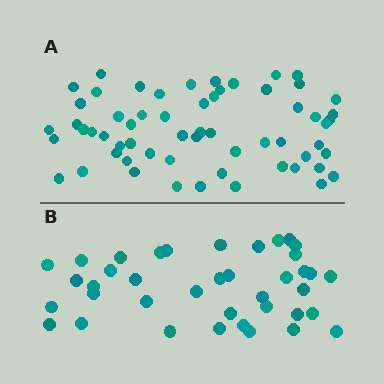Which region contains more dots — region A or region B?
Region A (the top region) has more dots.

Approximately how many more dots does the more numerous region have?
Region A has approximately 20 more dots than region B.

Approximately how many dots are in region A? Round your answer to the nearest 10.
About 60 dots.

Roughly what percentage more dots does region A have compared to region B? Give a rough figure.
About 55% more.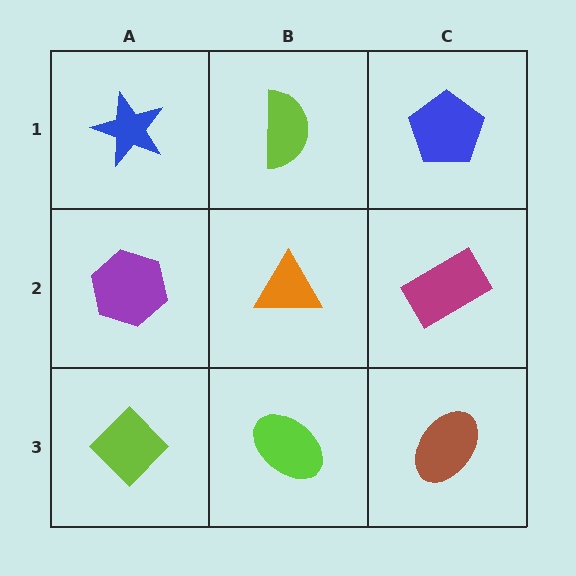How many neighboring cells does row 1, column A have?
2.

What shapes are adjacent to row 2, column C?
A blue pentagon (row 1, column C), a brown ellipse (row 3, column C), an orange triangle (row 2, column B).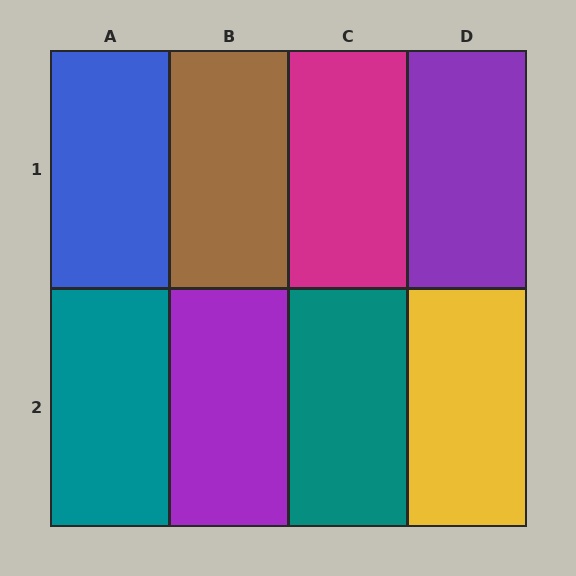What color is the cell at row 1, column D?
Purple.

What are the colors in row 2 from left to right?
Teal, purple, teal, yellow.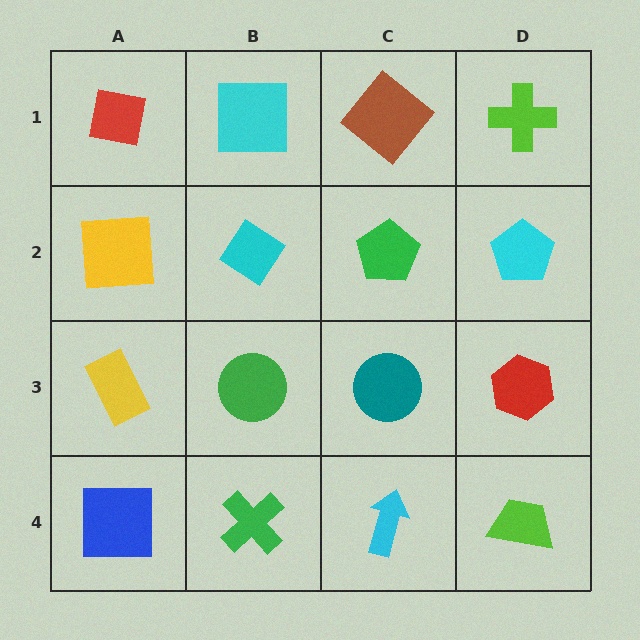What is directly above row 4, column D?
A red hexagon.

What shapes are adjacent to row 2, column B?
A cyan square (row 1, column B), a green circle (row 3, column B), a yellow square (row 2, column A), a green pentagon (row 2, column C).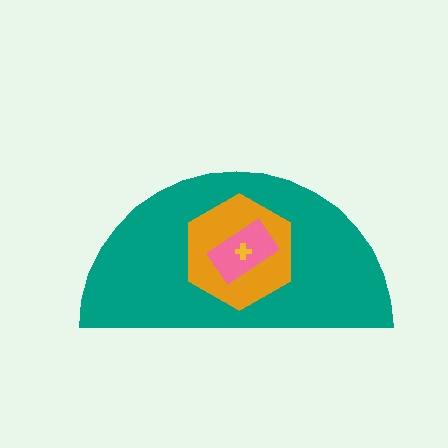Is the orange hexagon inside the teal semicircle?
Yes.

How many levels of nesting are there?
4.